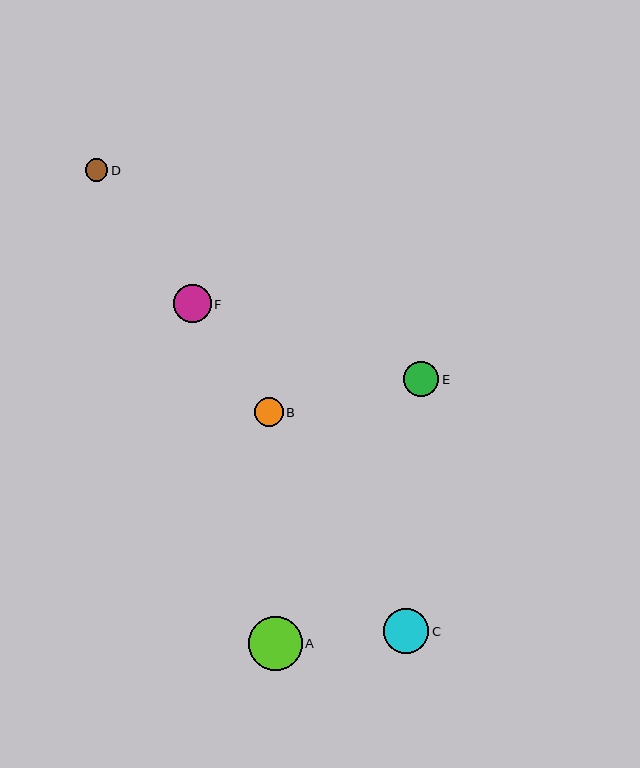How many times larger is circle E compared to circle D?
Circle E is approximately 1.5 times the size of circle D.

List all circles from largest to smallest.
From largest to smallest: A, C, F, E, B, D.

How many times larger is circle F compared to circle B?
Circle F is approximately 1.3 times the size of circle B.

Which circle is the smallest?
Circle D is the smallest with a size of approximately 23 pixels.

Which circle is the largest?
Circle A is the largest with a size of approximately 54 pixels.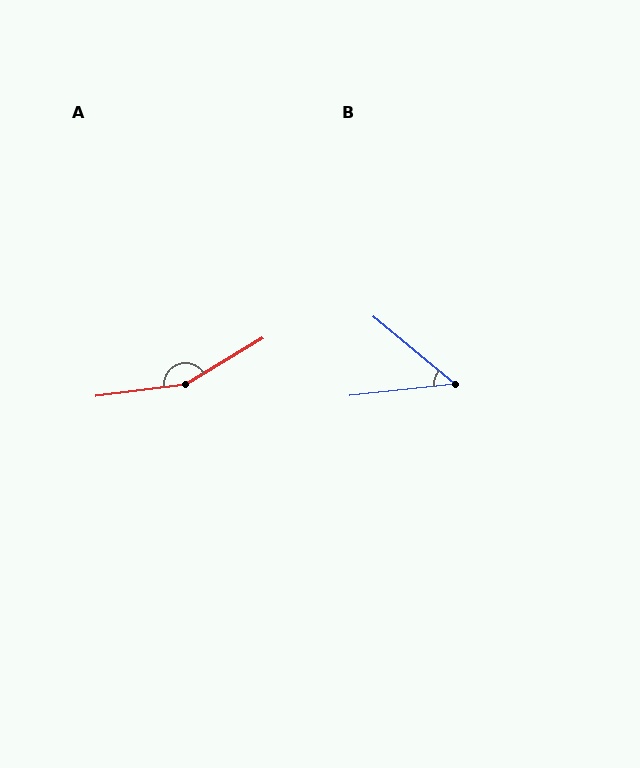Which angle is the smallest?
B, at approximately 46 degrees.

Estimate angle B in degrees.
Approximately 46 degrees.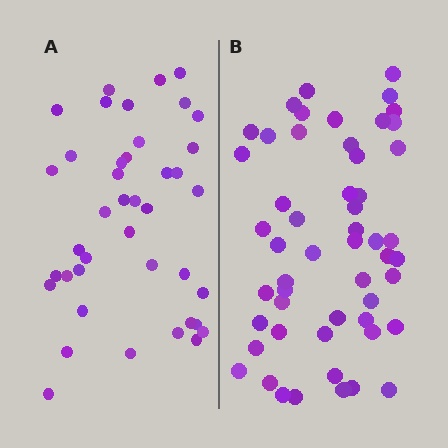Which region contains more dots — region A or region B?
Region B (the right region) has more dots.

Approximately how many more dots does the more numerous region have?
Region B has roughly 12 or so more dots than region A.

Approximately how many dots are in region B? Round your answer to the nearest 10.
About 50 dots. (The exact count is 53, which rounds to 50.)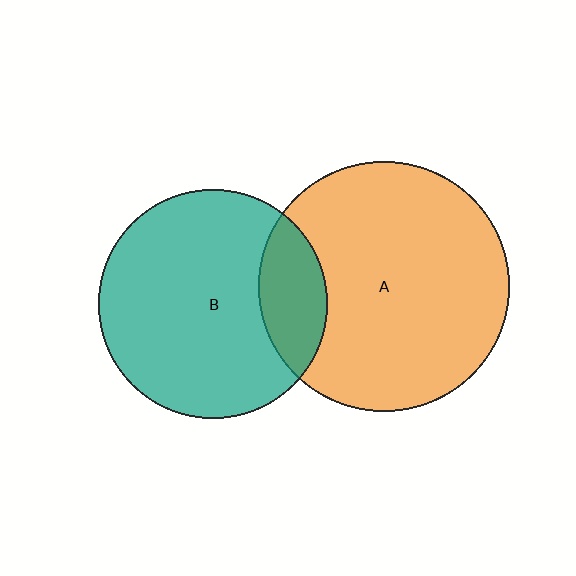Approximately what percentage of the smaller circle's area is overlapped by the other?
Approximately 20%.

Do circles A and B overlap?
Yes.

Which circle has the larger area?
Circle A (orange).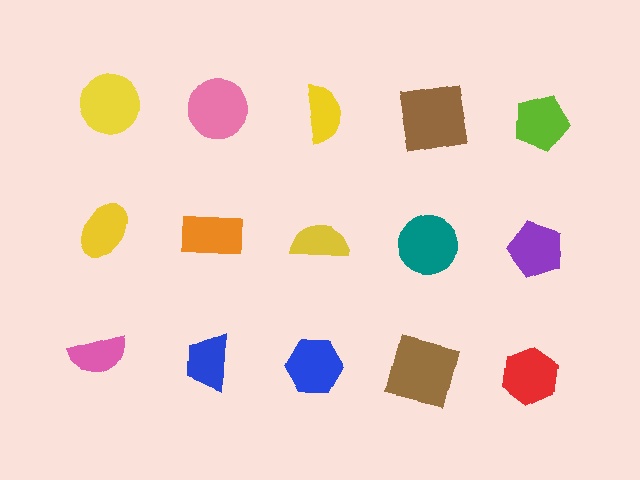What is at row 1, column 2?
A pink circle.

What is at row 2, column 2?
An orange rectangle.